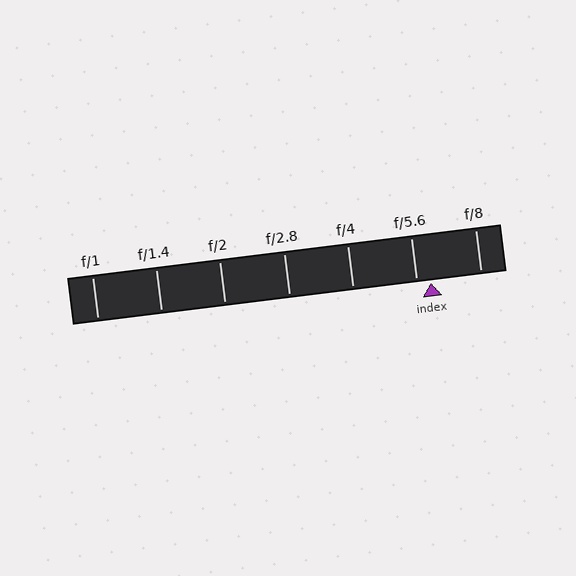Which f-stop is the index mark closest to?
The index mark is closest to f/5.6.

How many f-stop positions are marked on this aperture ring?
There are 7 f-stop positions marked.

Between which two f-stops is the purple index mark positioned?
The index mark is between f/5.6 and f/8.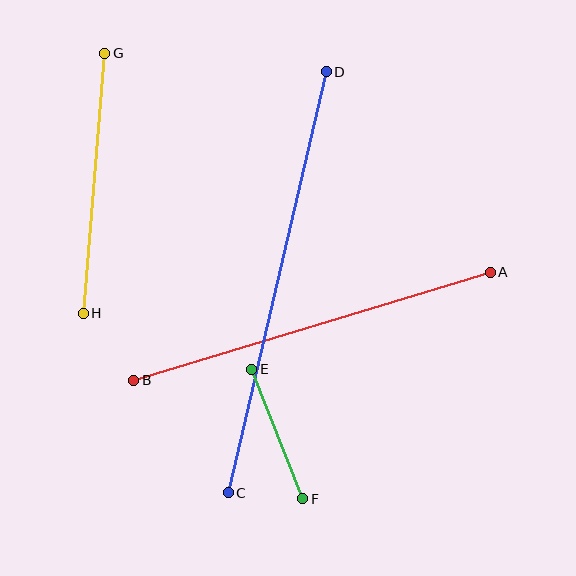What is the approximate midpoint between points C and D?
The midpoint is at approximately (277, 282) pixels.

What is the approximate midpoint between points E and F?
The midpoint is at approximately (277, 434) pixels.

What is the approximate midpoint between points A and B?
The midpoint is at approximately (312, 326) pixels.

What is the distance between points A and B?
The distance is approximately 372 pixels.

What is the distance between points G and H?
The distance is approximately 261 pixels.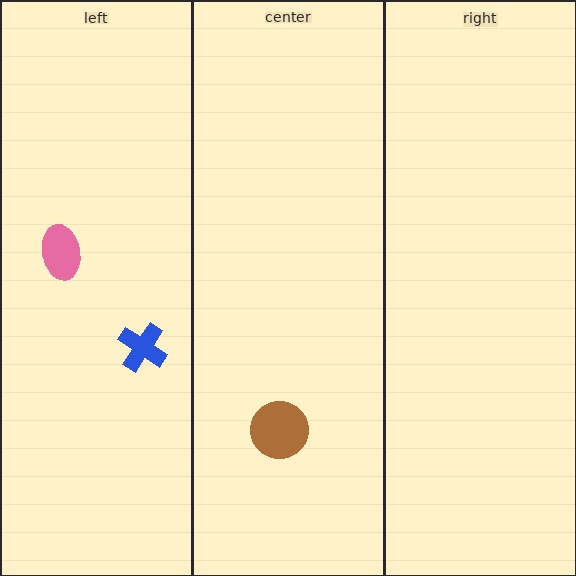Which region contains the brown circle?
The center region.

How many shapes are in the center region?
1.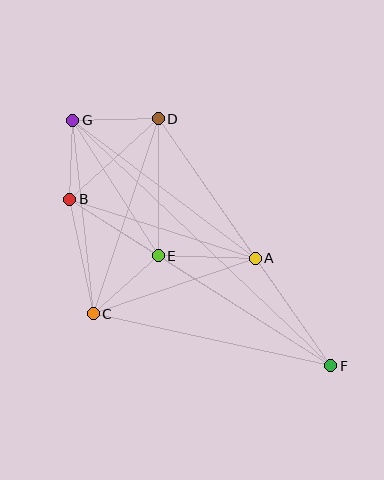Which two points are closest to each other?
Points B and G are closest to each other.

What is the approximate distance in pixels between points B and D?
The distance between B and D is approximately 120 pixels.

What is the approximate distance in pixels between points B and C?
The distance between B and C is approximately 117 pixels.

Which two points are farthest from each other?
Points F and G are farthest from each other.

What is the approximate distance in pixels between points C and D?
The distance between C and D is approximately 206 pixels.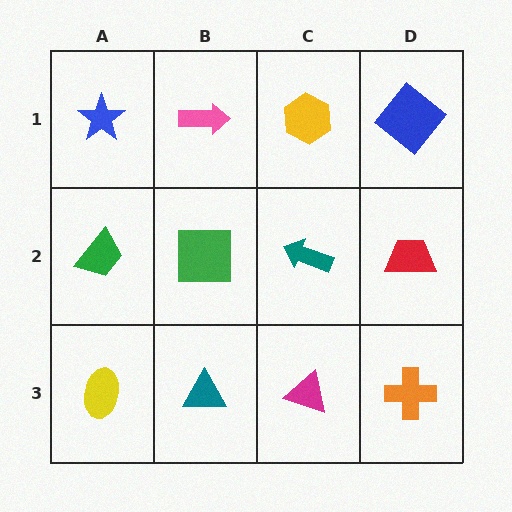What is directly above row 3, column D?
A red trapezoid.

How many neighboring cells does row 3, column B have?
3.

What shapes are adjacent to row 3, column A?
A green trapezoid (row 2, column A), a teal triangle (row 3, column B).